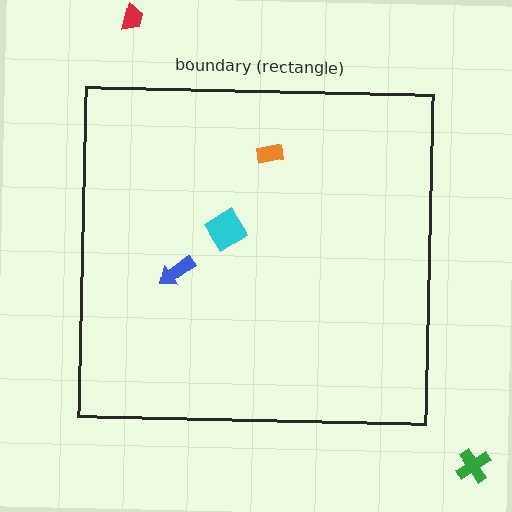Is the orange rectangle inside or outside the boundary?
Inside.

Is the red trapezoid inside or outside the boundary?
Outside.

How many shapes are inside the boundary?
3 inside, 2 outside.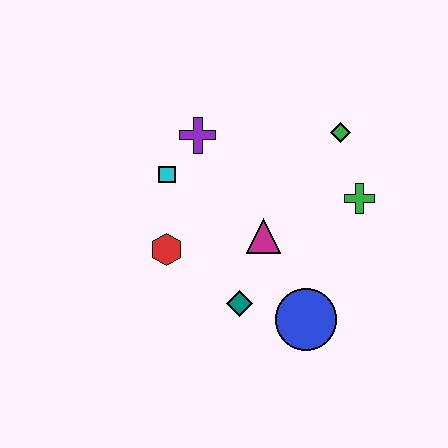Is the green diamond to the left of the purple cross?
No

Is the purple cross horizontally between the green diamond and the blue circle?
No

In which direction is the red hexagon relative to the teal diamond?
The red hexagon is to the left of the teal diamond.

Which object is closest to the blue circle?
The teal diamond is closest to the blue circle.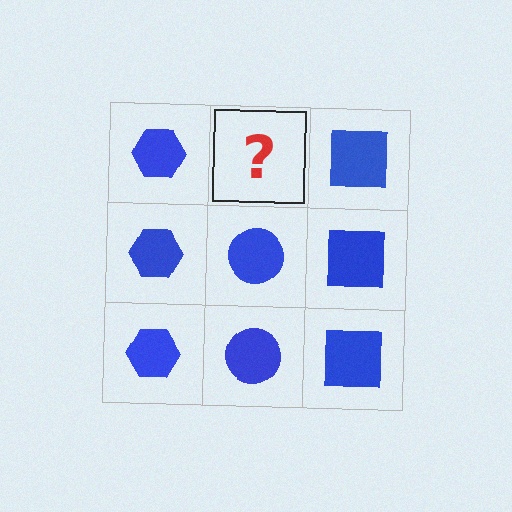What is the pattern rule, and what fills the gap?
The rule is that each column has a consistent shape. The gap should be filled with a blue circle.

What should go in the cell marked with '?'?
The missing cell should contain a blue circle.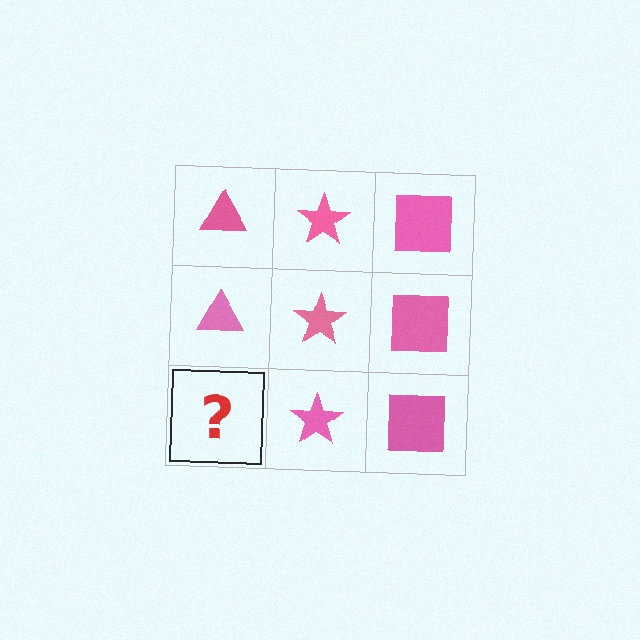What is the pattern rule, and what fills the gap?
The rule is that each column has a consistent shape. The gap should be filled with a pink triangle.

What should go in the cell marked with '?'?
The missing cell should contain a pink triangle.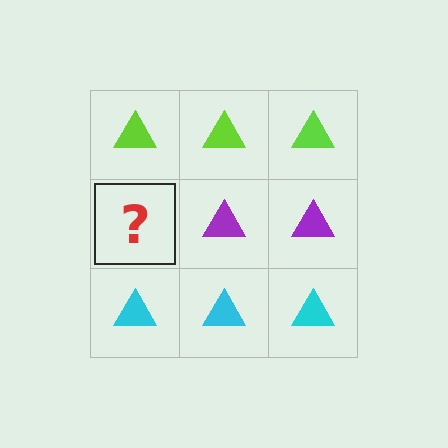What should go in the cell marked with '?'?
The missing cell should contain a purple triangle.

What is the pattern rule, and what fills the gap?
The rule is that each row has a consistent color. The gap should be filled with a purple triangle.